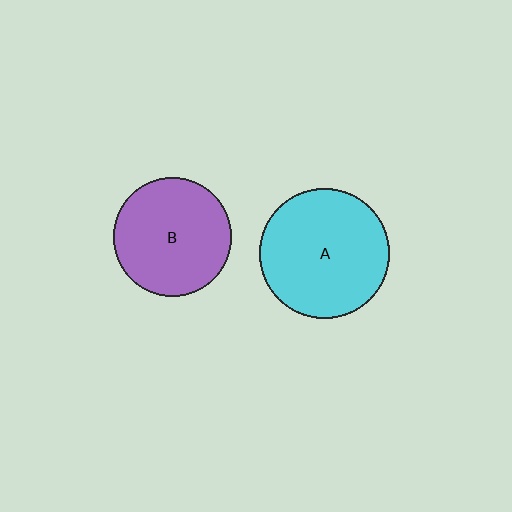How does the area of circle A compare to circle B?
Approximately 1.2 times.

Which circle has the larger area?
Circle A (cyan).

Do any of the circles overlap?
No, none of the circles overlap.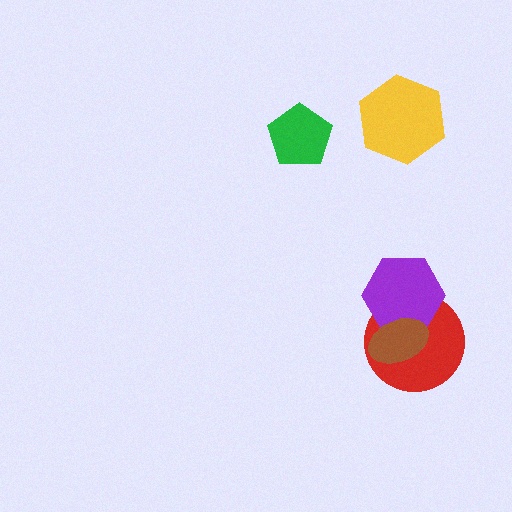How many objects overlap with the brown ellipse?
2 objects overlap with the brown ellipse.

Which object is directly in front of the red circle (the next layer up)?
The purple hexagon is directly in front of the red circle.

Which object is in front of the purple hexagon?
The brown ellipse is in front of the purple hexagon.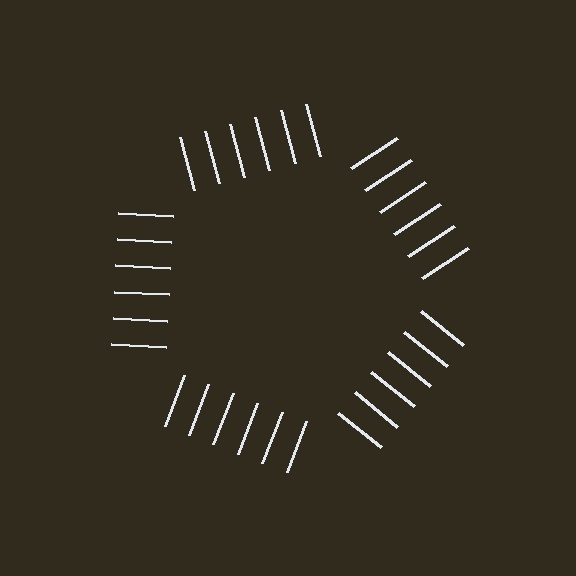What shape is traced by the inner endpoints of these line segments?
An illusory pentagon — the line segments terminate on its edges but no continuous stroke is drawn.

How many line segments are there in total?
30 — 6 along each of the 5 edges.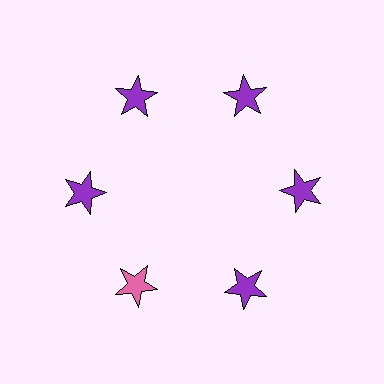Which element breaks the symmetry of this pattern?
The pink star at roughly the 7 o'clock position breaks the symmetry. All other shapes are purple stars.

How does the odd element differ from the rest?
It has a different color: pink instead of purple.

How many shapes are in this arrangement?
There are 6 shapes arranged in a ring pattern.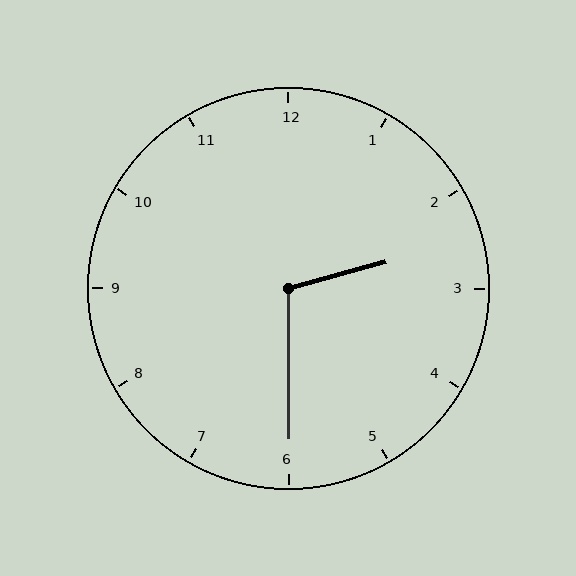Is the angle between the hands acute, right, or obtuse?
It is obtuse.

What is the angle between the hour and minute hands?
Approximately 105 degrees.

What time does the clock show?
2:30.